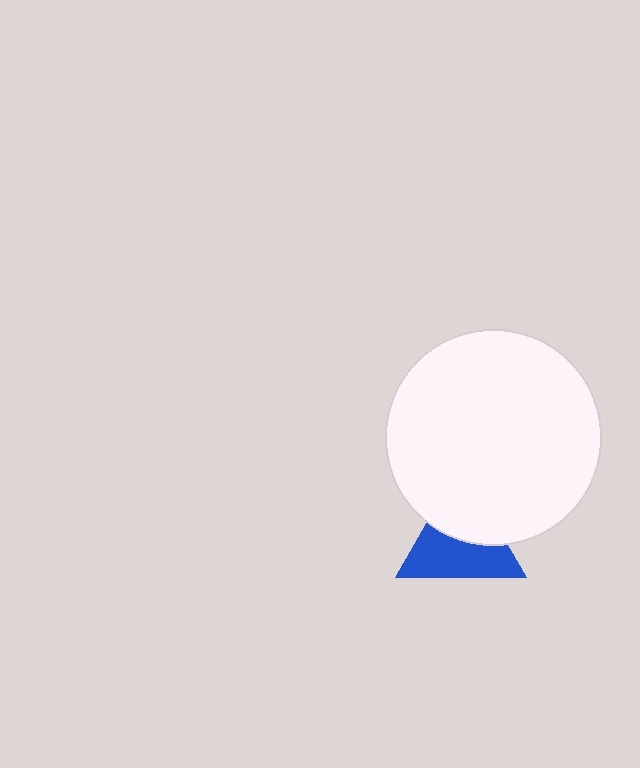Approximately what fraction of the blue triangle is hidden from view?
Roughly 44% of the blue triangle is hidden behind the white circle.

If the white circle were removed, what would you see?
You would see the complete blue triangle.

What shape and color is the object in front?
The object in front is a white circle.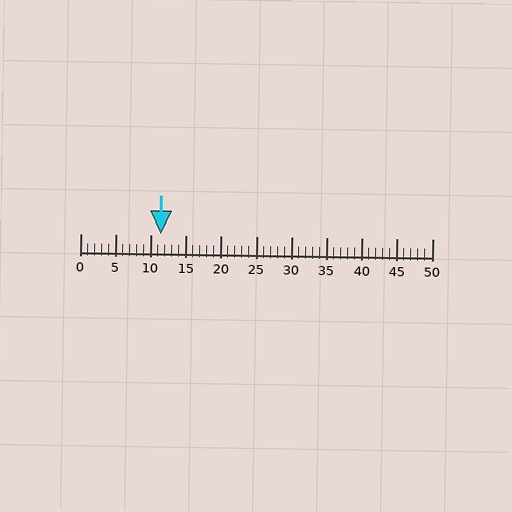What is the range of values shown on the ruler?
The ruler shows values from 0 to 50.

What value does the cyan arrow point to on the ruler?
The cyan arrow points to approximately 11.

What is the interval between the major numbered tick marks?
The major tick marks are spaced 5 units apart.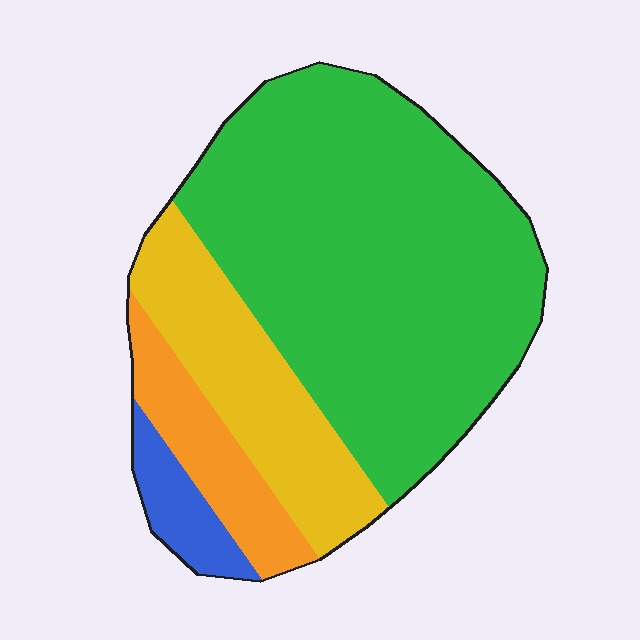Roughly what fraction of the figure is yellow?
Yellow covers 20% of the figure.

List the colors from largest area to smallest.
From largest to smallest: green, yellow, orange, blue.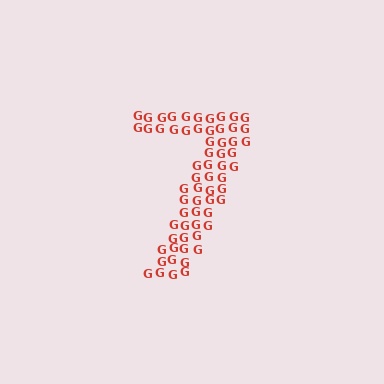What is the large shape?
The large shape is the digit 7.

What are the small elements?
The small elements are letter G's.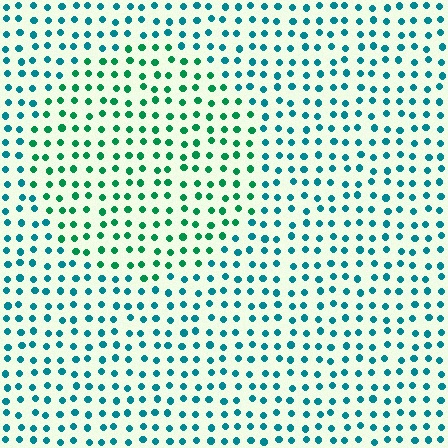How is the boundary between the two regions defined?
The boundary is defined purely by a slight shift in hue (about 34 degrees). Spacing, size, and orientation are identical on both sides.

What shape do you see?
I see a circle.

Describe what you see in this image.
The image is filled with small teal elements in a uniform arrangement. A circle-shaped region is visible where the elements are tinted to a slightly different hue, forming a subtle color boundary.